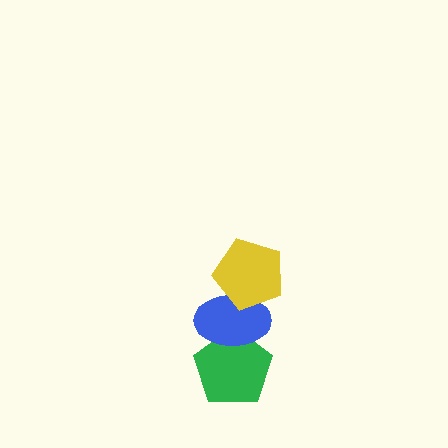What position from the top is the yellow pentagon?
The yellow pentagon is 1st from the top.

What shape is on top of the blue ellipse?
The yellow pentagon is on top of the blue ellipse.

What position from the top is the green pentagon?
The green pentagon is 3rd from the top.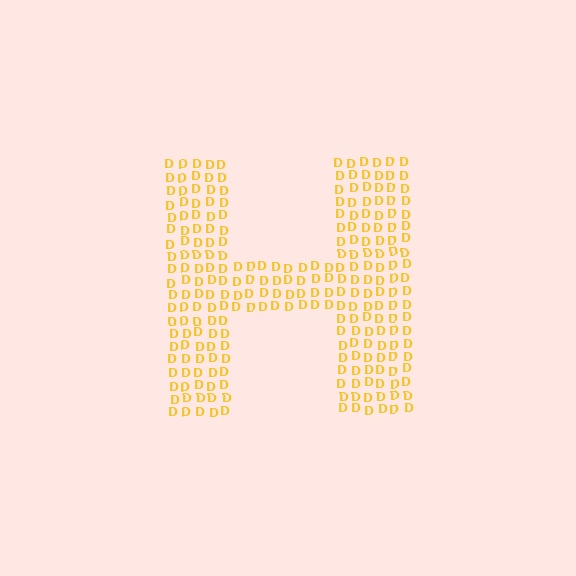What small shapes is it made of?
It is made of small letter D's.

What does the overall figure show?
The overall figure shows the letter H.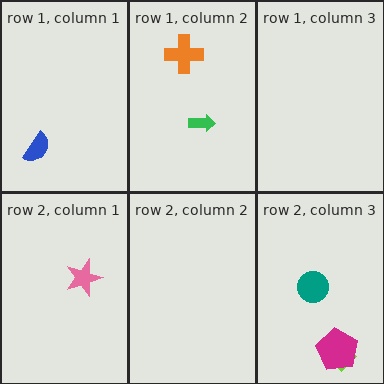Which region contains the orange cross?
The row 1, column 2 region.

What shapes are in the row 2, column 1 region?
The pink star.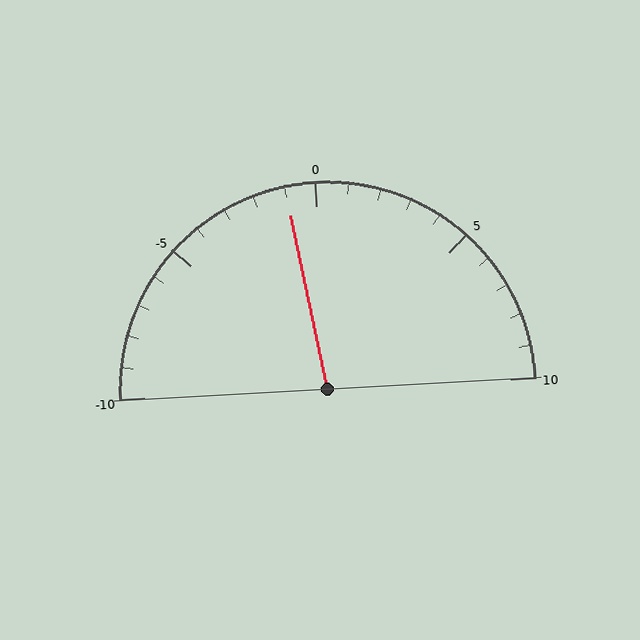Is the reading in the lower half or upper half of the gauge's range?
The reading is in the lower half of the range (-10 to 10).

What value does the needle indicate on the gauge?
The needle indicates approximately -1.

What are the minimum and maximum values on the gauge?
The gauge ranges from -10 to 10.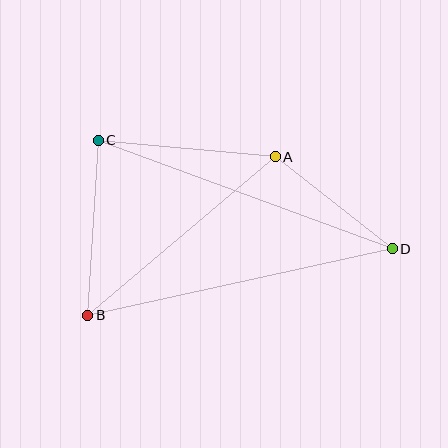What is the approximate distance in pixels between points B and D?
The distance between B and D is approximately 311 pixels.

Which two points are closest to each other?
Points A and D are closest to each other.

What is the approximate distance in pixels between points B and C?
The distance between B and C is approximately 175 pixels.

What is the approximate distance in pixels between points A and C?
The distance between A and C is approximately 178 pixels.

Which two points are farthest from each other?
Points C and D are farthest from each other.